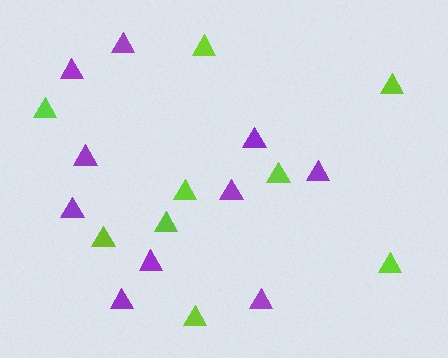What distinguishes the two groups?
There are 2 groups: one group of lime triangles (9) and one group of purple triangles (10).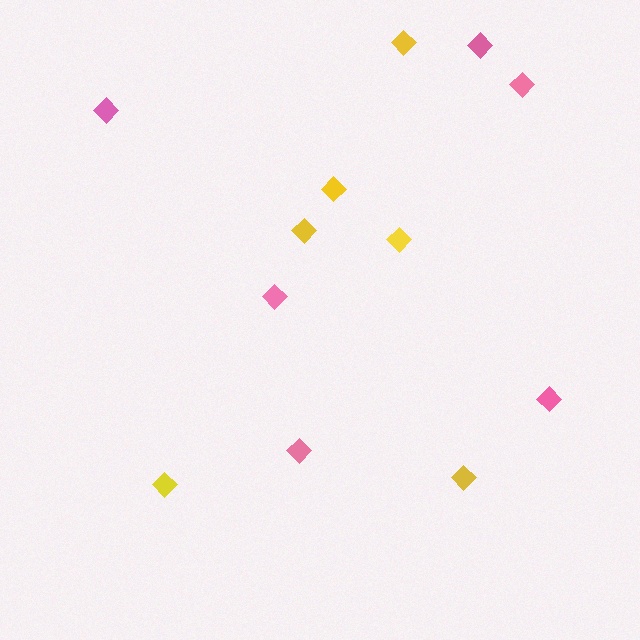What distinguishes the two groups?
There are 2 groups: one group of yellow diamonds (6) and one group of pink diamonds (6).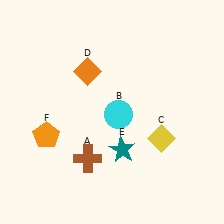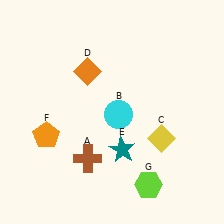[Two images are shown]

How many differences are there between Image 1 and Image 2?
There is 1 difference between the two images.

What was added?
A lime hexagon (G) was added in Image 2.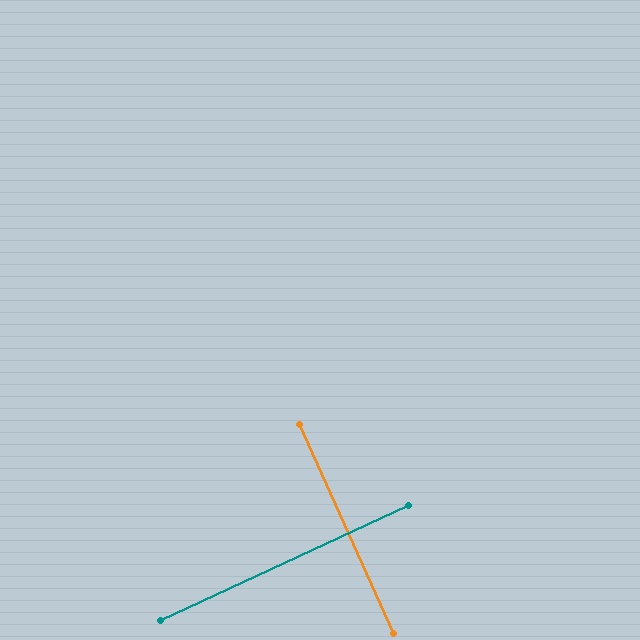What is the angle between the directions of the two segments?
Approximately 89 degrees.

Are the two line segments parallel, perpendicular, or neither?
Perpendicular — they meet at approximately 89°.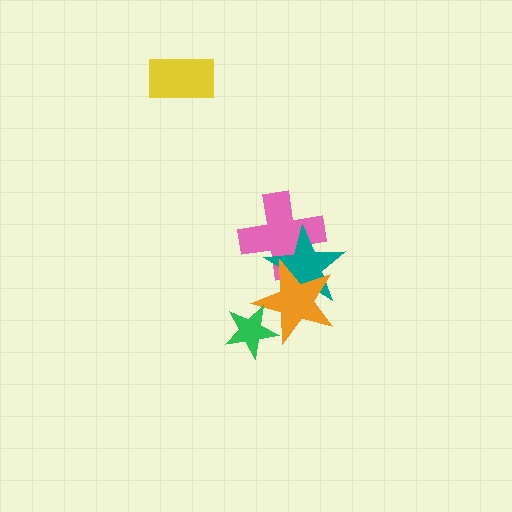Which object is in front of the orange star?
The green star is in front of the orange star.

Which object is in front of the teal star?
The orange star is in front of the teal star.